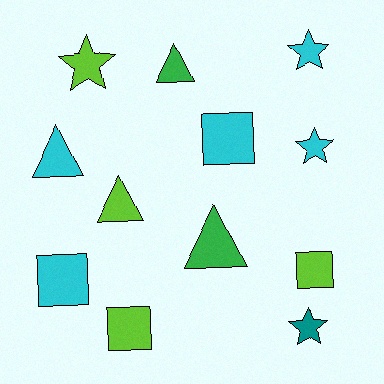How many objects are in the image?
There are 12 objects.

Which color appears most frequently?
Cyan, with 5 objects.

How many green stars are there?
There are no green stars.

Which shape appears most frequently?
Square, with 4 objects.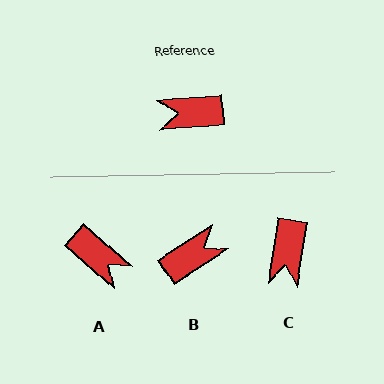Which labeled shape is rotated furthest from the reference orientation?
B, about 151 degrees away.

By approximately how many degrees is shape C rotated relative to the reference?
Approximately 77 degrees counter-clockwise.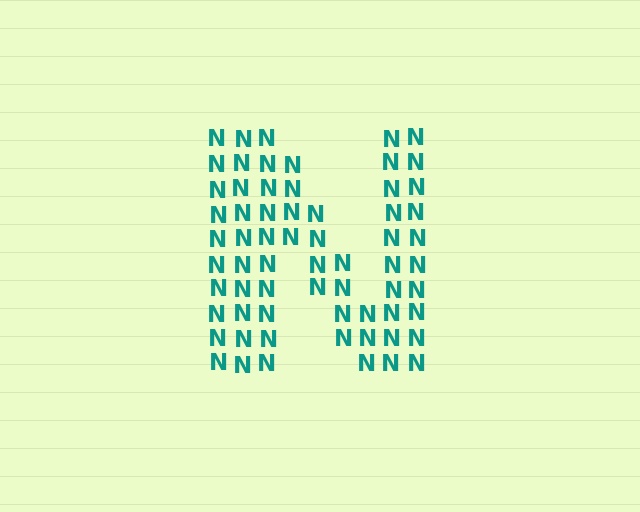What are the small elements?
The small elements are letter N's.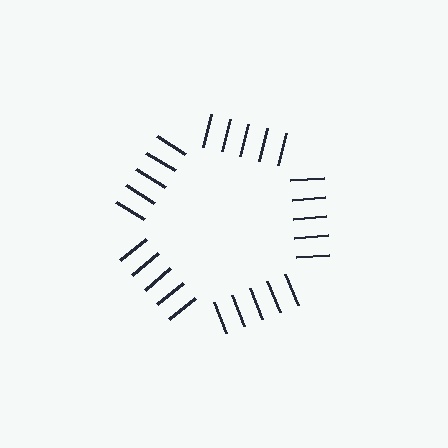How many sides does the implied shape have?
5 sides — the line-ends trace a pentagon.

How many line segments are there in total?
25 — 5 along each of the 5 edges.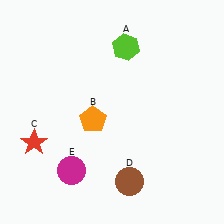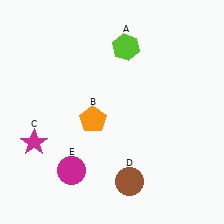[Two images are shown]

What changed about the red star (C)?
In Image 1, C is red. In Image 2, it changed to magenta.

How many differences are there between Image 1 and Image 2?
There is 1 difference between the two images.